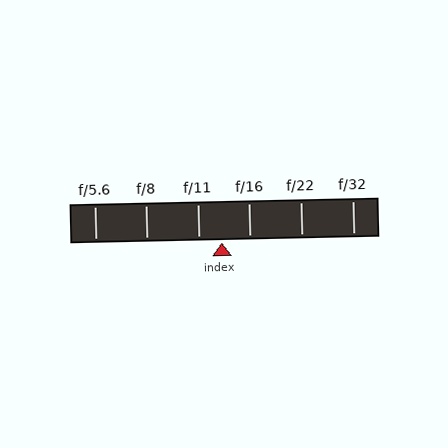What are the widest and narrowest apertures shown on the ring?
The widest aperture shown is f/5.6 and the narrowest is f/32.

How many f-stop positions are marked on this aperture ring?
There are 6 f-stop positions marked.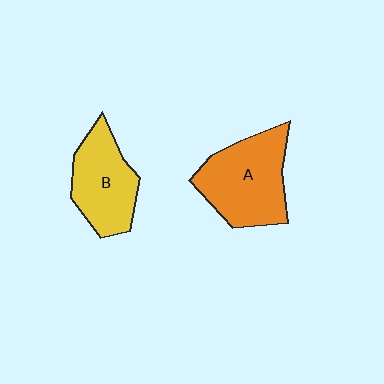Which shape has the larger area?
Shape A (orange).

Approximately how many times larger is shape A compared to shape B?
Approximately 1.3 times.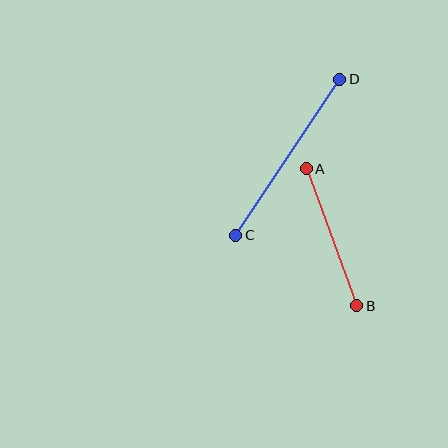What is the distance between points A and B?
The distance is approximately 146 pixels.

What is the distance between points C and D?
The distance is approximately 187 pixels.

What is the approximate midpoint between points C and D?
The midpoint is at approximately (288, 157) pixels.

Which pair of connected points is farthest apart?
Points C and D are farthest apart.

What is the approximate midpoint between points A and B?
The midpoint is at approximately (332, 237) pixels.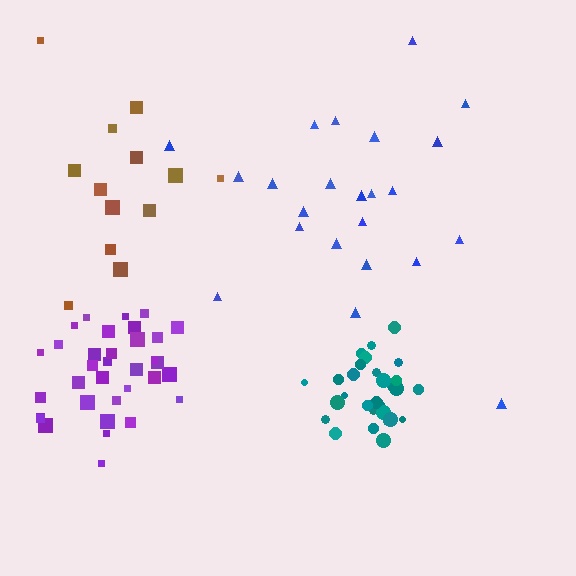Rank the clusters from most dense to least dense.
teal, purple, blue, brown.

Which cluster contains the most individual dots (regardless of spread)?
Purple (34).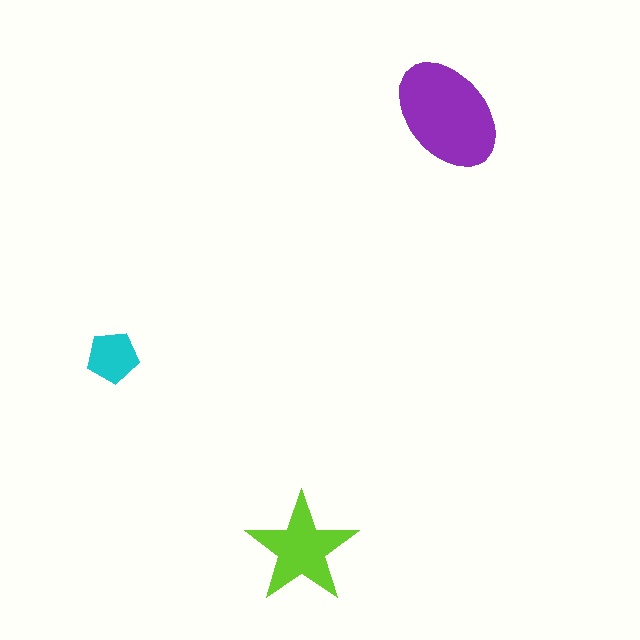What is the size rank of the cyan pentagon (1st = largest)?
3rd.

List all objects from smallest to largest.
The cyan pentagon, the lime star, the purple ellipse.